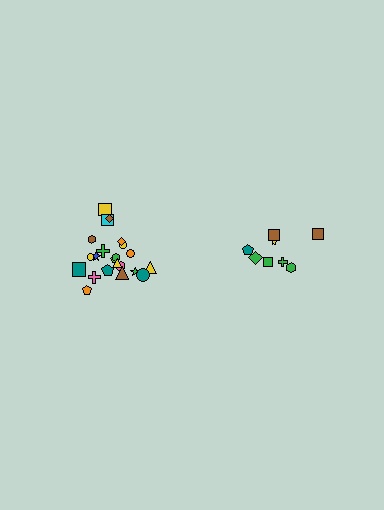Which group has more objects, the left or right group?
The left group.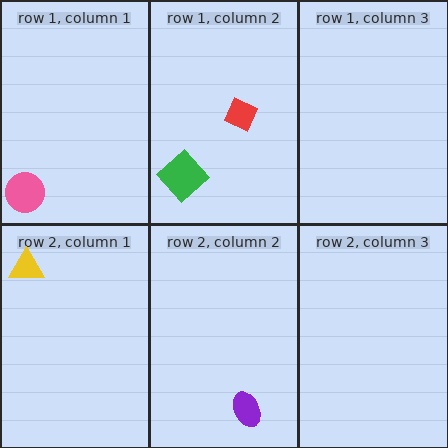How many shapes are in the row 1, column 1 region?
1.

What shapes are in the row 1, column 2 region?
The green diamond, the red diamond.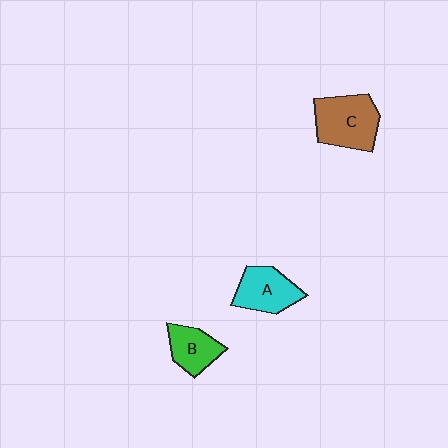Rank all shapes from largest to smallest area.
From largest to smallest: C (brown), A (cyan), B (green).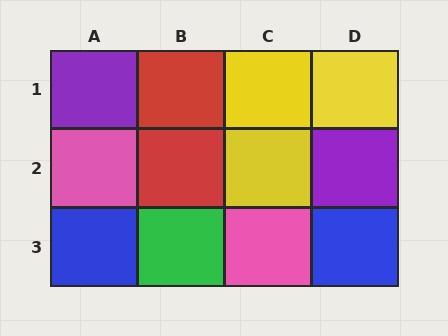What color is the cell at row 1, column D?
Yellow.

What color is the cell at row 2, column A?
Pink.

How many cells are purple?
2 cells are purple.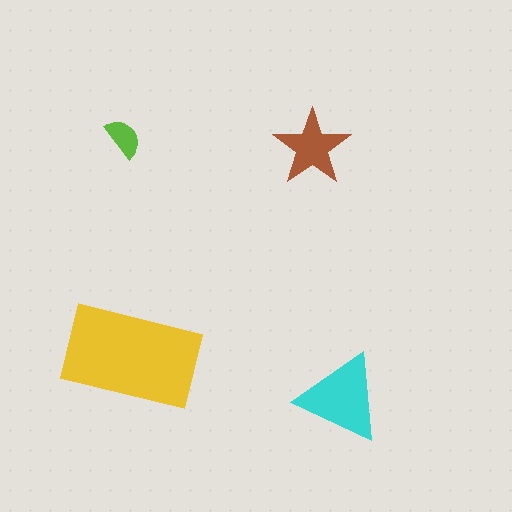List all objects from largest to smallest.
The yellow rectangle, the cyan triangle, the brown star, the lime semicircle.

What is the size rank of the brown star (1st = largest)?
3rd.